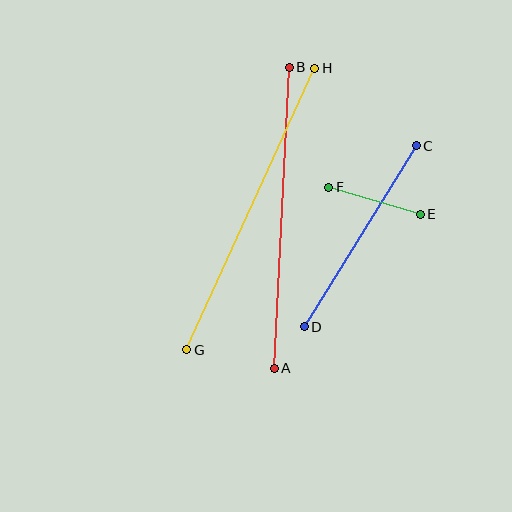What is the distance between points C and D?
The distance is approximately 213 pixels.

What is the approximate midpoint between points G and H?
The midpoint is at approximately (251, 209) pixels.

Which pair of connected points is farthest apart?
Points G and H are farthest apart.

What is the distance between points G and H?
The distance is approximately 309 pixels.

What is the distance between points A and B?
The distance is approximately 302 pixels.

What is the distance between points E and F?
The distance is approximately 95 pixels.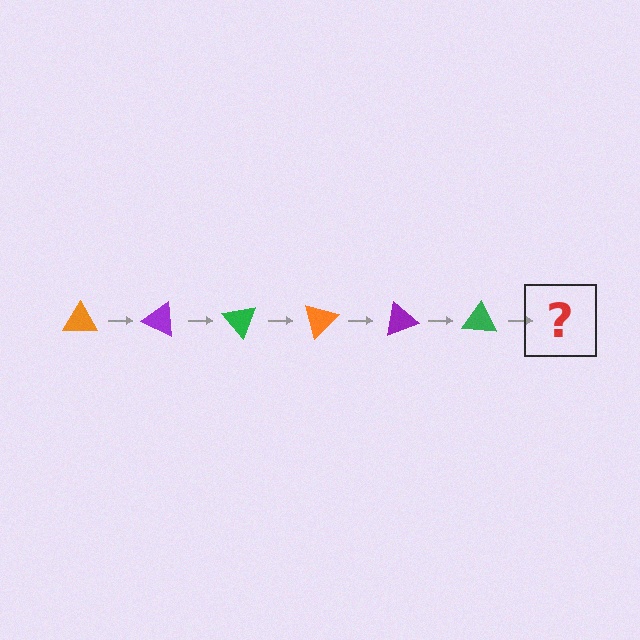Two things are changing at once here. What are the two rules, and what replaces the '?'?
The two rules are that it rotates 25 degrees each step and the color cycles through orange, purple, and green. The '?' should be an orange triangle, rotated 150 degrees from the start.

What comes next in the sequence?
The next element should be an orange triangle, rotated 150 degrees from the start.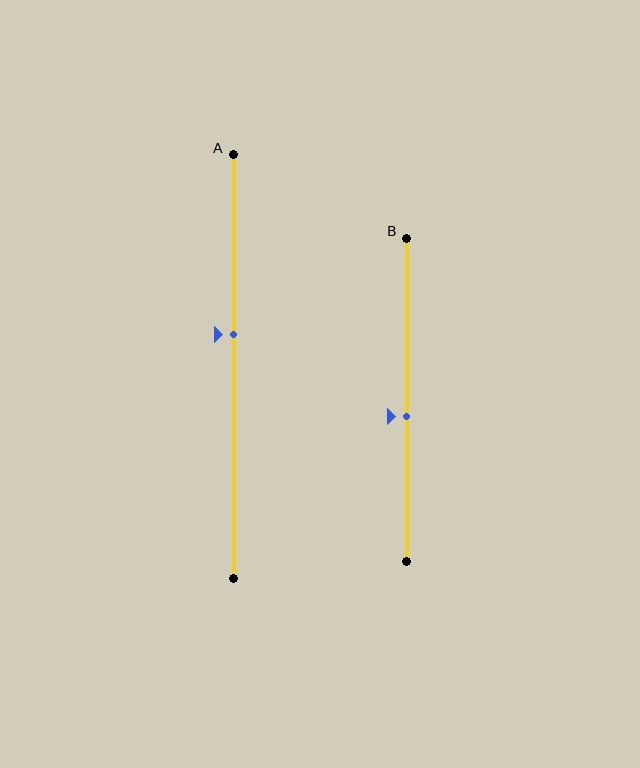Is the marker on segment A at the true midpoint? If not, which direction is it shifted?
No, the marker on segment A is shifted upward by about 7% of the segment length.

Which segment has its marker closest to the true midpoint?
Segment B has its marker closest to the true midpoint.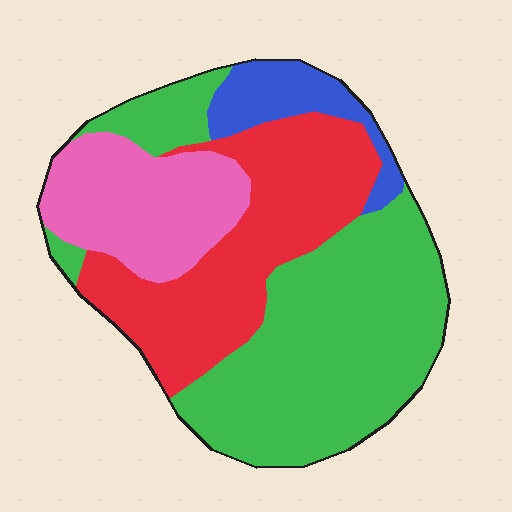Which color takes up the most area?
Green, at roughly 45%.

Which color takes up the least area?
Blue, at roughly 10%.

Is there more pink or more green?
Green.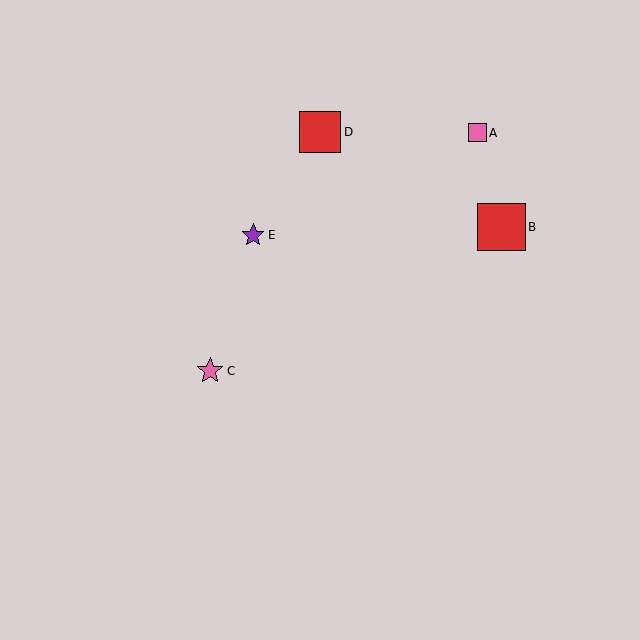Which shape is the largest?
The red square (labeled B) is the largest.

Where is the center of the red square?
The center of the red square is at (502, 227).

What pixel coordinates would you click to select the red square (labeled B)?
Click at (502, 227) to select the red square B.